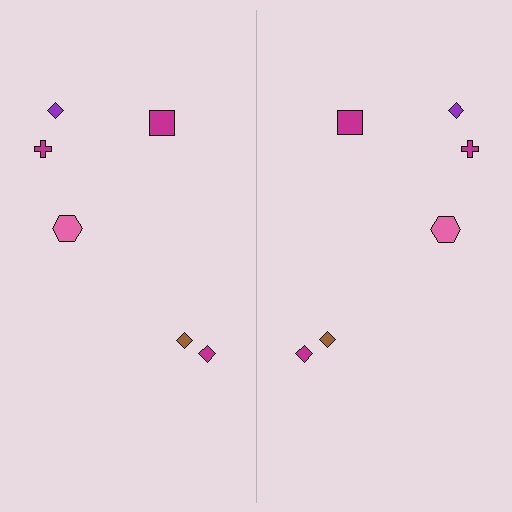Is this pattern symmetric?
Yes, this pattern has bilateral (reflection) symmetry.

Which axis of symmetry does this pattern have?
The pattern has a vertical axis of symmetry running through the center of the image.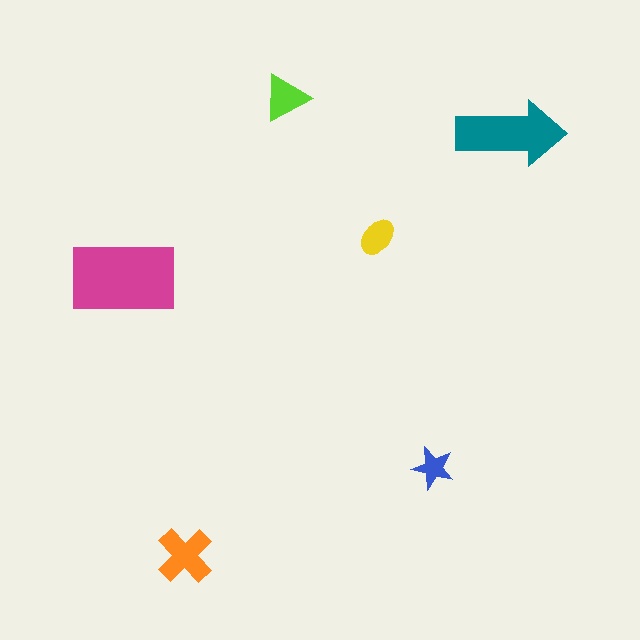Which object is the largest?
The magenta rectangle.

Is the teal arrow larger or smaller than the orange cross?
Larger.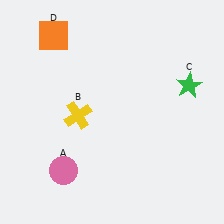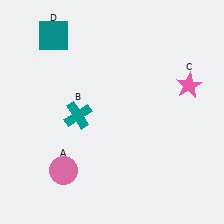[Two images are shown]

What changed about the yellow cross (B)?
In Image 1, B is yellow. In Image 2, it changed to teal.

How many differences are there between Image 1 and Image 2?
There are 3 differences between the two images.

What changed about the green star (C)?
In Image 1, C is green. In Image 2, it changed to pink.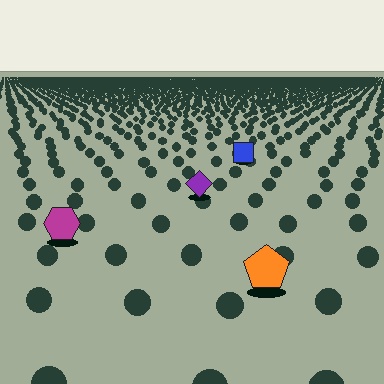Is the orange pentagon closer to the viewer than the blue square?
Yes. The orange pentagon is closer — you can tell from the texture gradient: the ground texture is coarser near it.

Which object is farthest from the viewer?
The blue square is farthest from the viewer. It appears smaller and the ground texture around it is denser.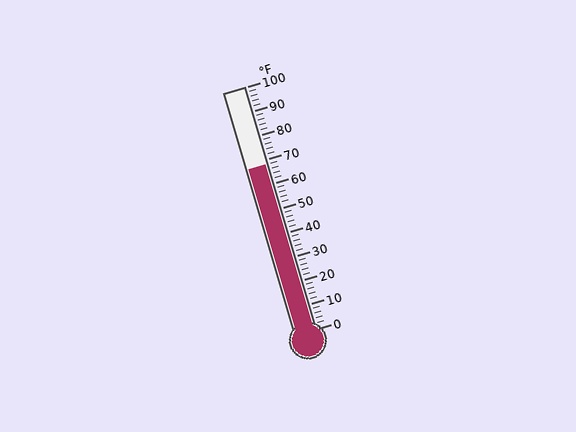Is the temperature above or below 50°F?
The temperature is above 50°F.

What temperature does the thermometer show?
The thermometer shows approximately 68°F.